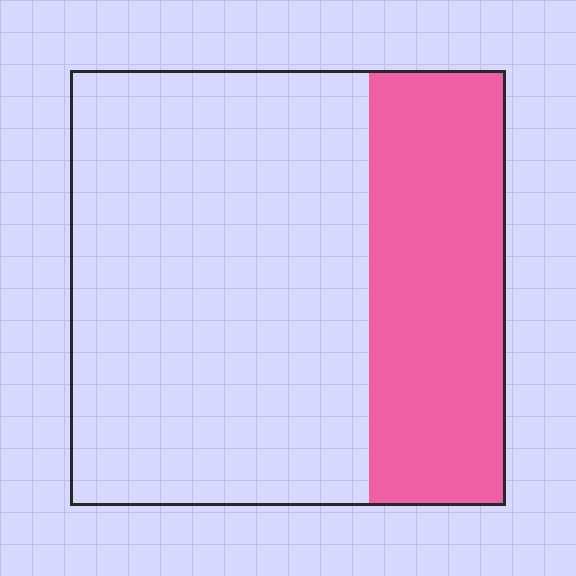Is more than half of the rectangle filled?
No.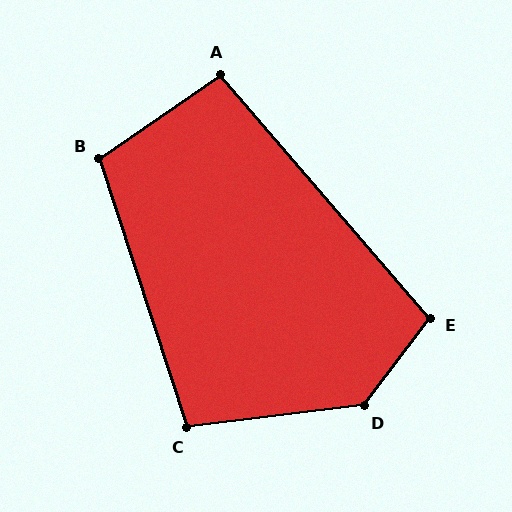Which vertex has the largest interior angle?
D, at approximately 134 degrees.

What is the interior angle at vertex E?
Approximately 102 degrees (obtuse).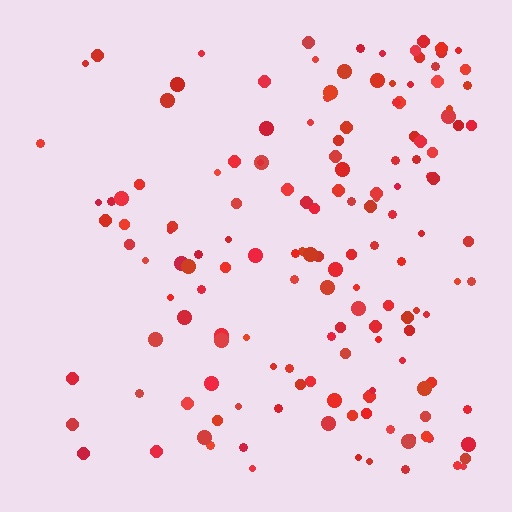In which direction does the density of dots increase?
From left to right, with the right side densest.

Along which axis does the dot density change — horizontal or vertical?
Horizontal.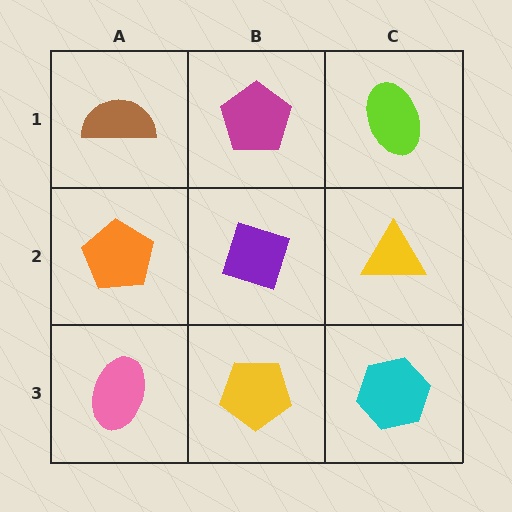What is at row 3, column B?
A yellow pentagon.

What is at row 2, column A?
An orange pentagon.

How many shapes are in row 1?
3 shapes.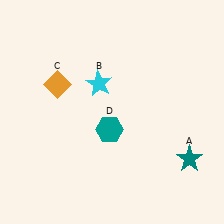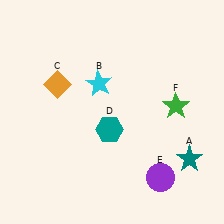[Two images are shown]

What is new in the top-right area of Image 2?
A green star (F) was added in the top-right area of Image 2.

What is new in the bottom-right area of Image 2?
A purple circle (E) was added in the bottom-right area of Image 2.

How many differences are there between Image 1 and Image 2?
There are 2 differences between the two images.